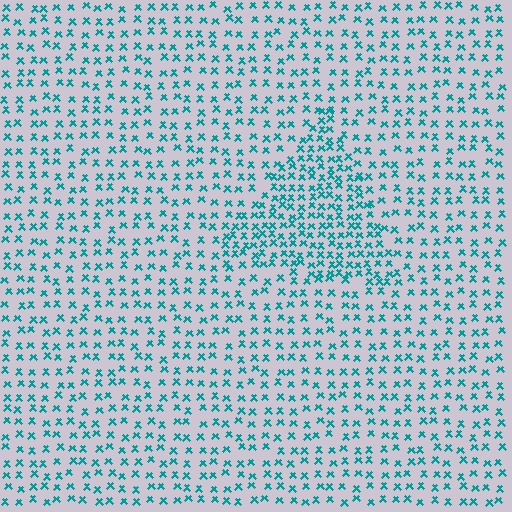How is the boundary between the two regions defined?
The boundary is defined by a change in element density (approximately 1.8x ratio). All elements are the same color, size, and shape.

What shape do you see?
I see a triangle.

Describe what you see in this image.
The image contains small teal elements arranged at two different densities. A triangle-shaped region is visible where the elements are more densely packed than the surrounding area.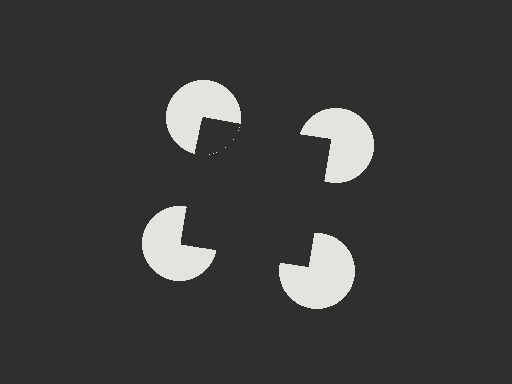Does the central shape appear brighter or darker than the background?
It typically appears slightly darker than the background, even though no actual brightness change is drawn.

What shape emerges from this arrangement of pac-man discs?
An illusory square — its edges are inferred from the aligned wedge cuts in the pac-man discs, not physically drawn.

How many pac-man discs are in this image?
There are 4 — one at each vertex of the illusory square.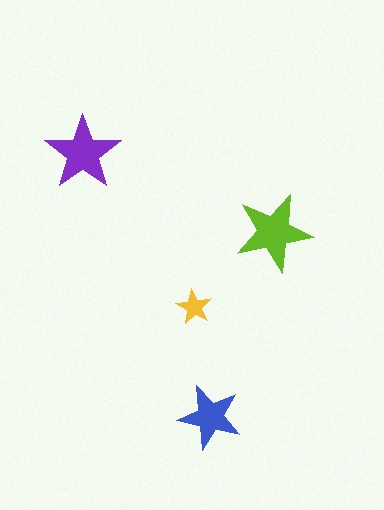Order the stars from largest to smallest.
the lime one, the purple one, the blue one, the yellow one.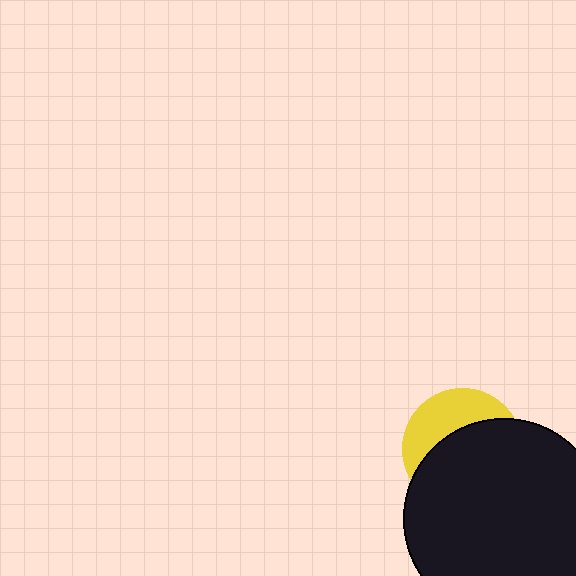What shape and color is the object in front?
The object in front is a black circle.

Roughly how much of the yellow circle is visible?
A small part of it is visible (roughly 36%).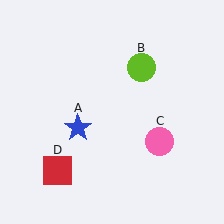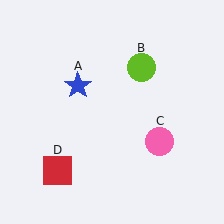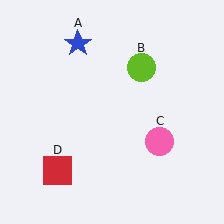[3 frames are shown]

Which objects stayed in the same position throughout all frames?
Lime circle (object B) and pink circle (object C) and red square (object D) remained stationary.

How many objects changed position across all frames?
1 object changed position: blue star (object A).